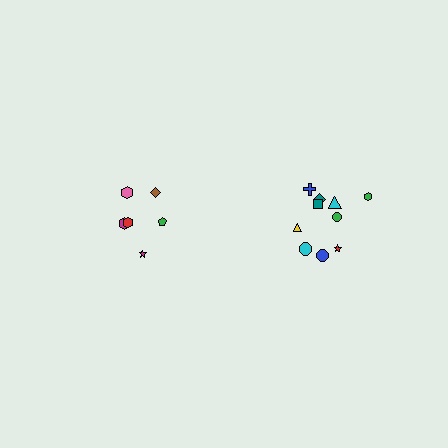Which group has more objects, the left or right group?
The right group.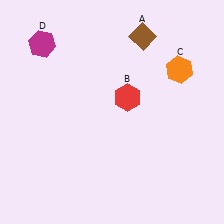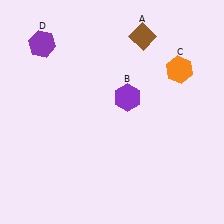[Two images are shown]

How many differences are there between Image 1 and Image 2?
There are 2 differences between the two images.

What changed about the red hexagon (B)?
In Image 1, B is red. In Image 2, it changed to purple.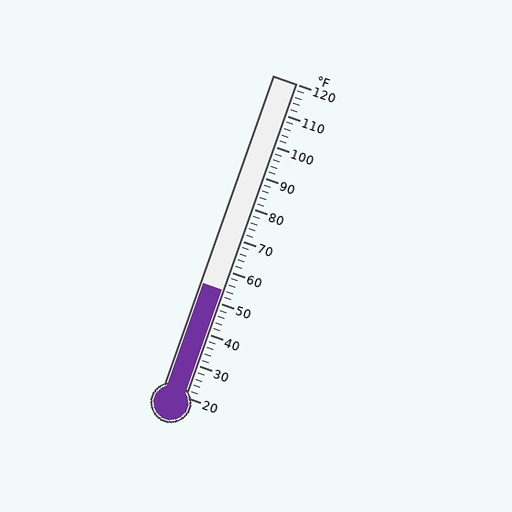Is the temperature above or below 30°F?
The temperature is above 30°F.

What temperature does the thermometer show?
The thermometer shows approximately 54°F.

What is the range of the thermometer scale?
The thermometer scale ranges from 20°F to 120°F.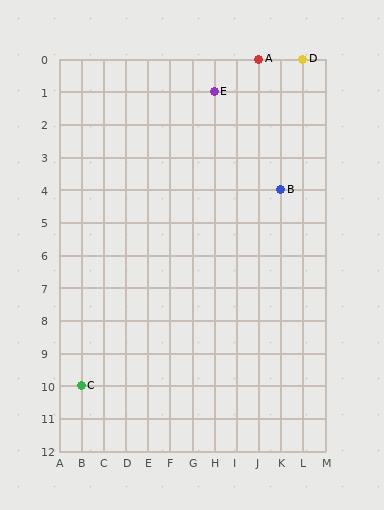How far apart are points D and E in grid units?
Points D and E are 4 columns and 1 row apart (about 4.1 grid units diagonally).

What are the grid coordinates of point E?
Point E is at grid coordinates (H, 1).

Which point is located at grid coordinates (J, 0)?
Point A is at (J, 0).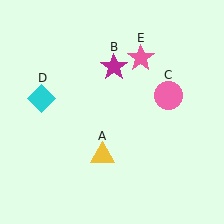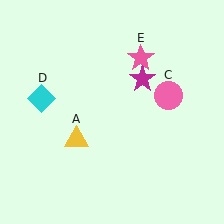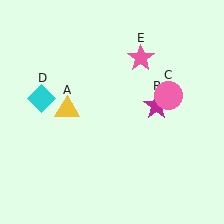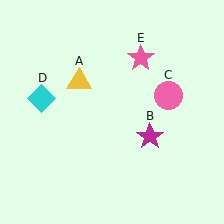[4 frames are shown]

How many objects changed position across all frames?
2 objects changed position: yellow triangle (object A), magenta star (object B).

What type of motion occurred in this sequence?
The yellow triangle (object A), magenta star (object B) rotated clockwise around the center of the scene.